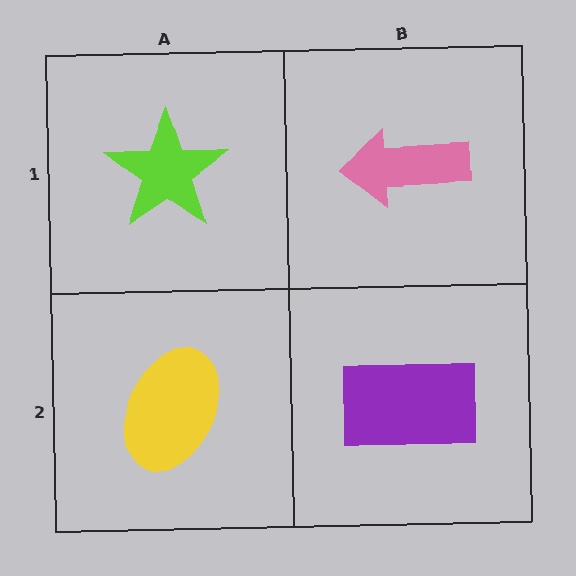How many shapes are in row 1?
2 shapes.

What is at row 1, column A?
A lime star.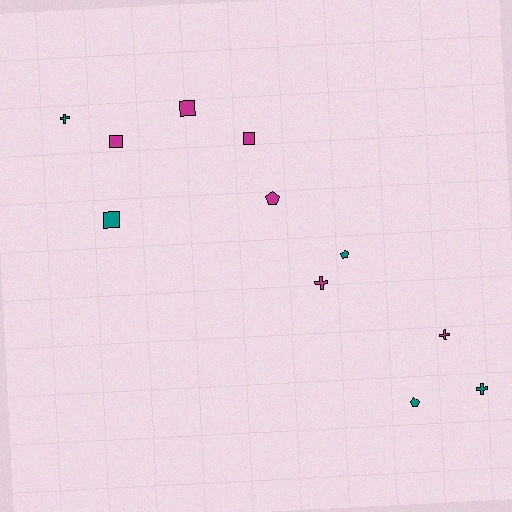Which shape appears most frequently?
Cross, with 4 objects.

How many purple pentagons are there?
There are no purple pentagons.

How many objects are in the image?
There are 11 objects.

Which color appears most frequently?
Magenta, with 6 objects.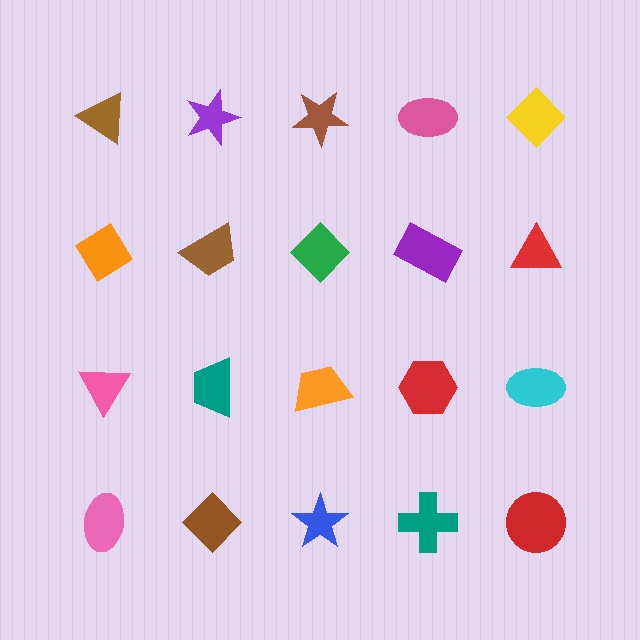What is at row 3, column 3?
An orange trapezoid.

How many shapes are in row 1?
5 shapes.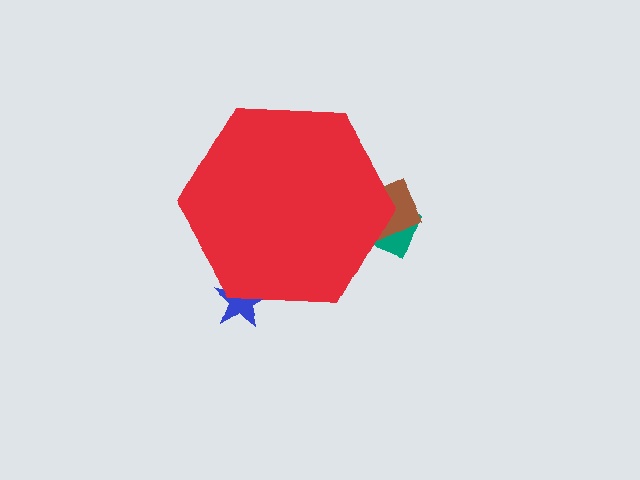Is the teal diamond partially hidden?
Yes, the teal diamond is partially hidden behind the red hexagon.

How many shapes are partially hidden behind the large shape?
3 shapes are partially hidden.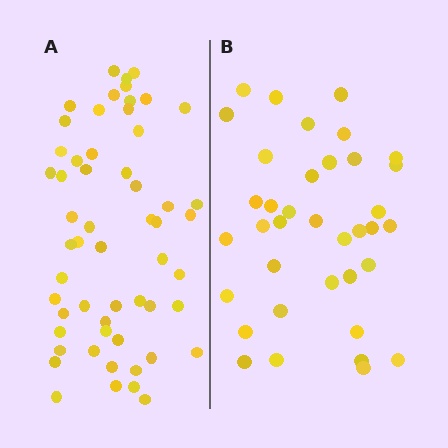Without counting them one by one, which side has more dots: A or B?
Region A (the left region) has more dots.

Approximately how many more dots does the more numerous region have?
Region A has approximately 20 more dots than region B.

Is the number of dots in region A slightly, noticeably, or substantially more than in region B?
Region A has substantially more. The ratio is roughly 1.5 to 1.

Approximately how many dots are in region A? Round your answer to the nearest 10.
About 60 dots. (The exact count is 56, which rounds to 60.)